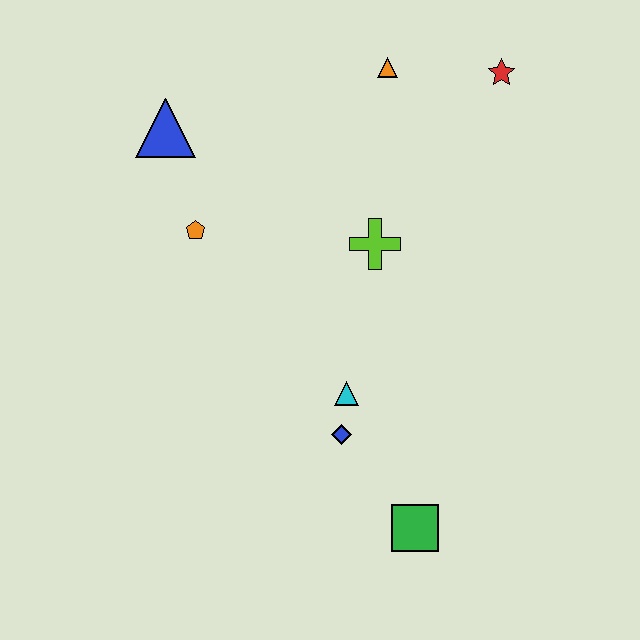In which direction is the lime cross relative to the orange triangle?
The lime cross is below the orange triangle.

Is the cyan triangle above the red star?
No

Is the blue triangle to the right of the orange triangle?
No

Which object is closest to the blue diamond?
The cyan triangle is closest to the blue diamond.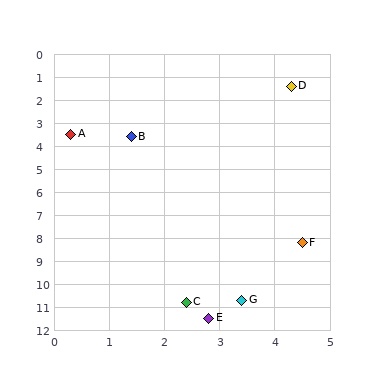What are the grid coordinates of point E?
Point E is at approximately (2.8, 11.5).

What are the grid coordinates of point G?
Point G is at approximately (3.4, 10.7).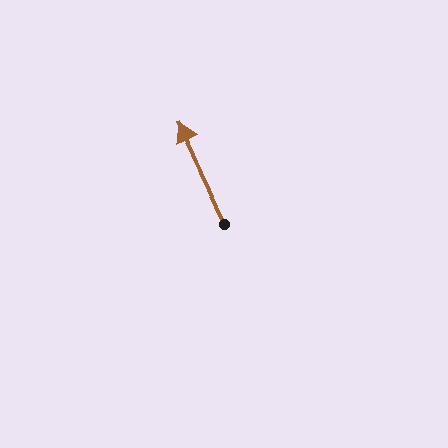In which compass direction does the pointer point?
Northwest.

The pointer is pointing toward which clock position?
Roughly 11 o'clock.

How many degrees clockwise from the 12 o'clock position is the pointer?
Approximately 335 degrees.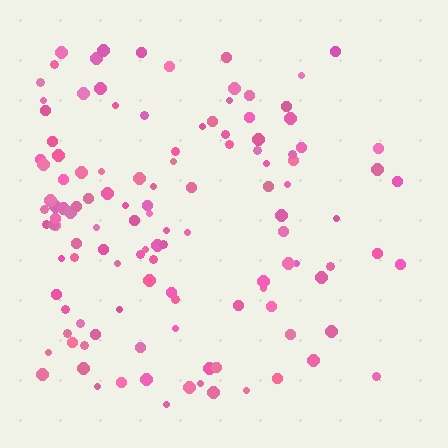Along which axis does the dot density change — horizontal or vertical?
Horizontal.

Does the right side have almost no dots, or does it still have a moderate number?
Still a moderate number, just noticeably fewer than the left.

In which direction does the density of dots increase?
From right to left, with the left side densest.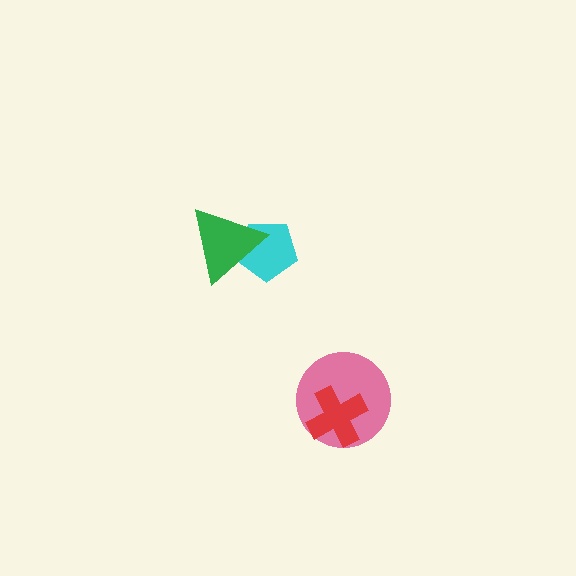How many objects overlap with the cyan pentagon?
1 object overlaps with the cyan pentagon.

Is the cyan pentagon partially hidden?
Yes, it is partially covered by another shape.